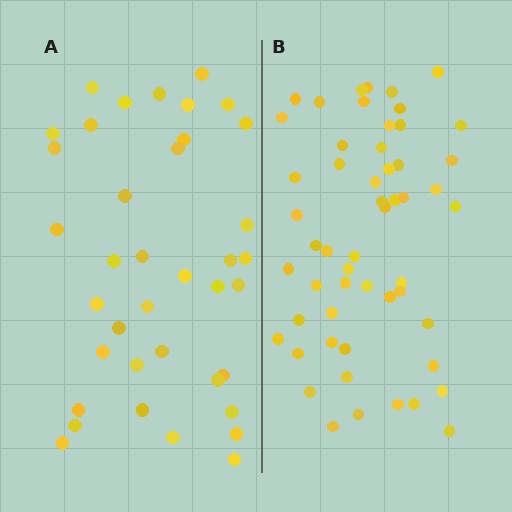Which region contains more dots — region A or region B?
Region B (the right region) has more dots.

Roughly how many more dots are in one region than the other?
Region B has approximately 15 more dots than region A.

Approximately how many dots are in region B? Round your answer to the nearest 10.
About 50 dots. (The exact count is 54, which rounds to 50.)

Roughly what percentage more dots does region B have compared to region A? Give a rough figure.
About 40% more.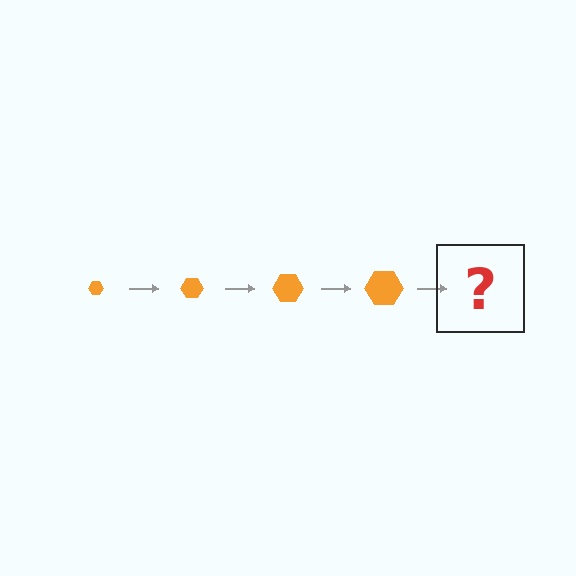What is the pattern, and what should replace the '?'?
The pattern is that the hexagon gets progressively larger each step. The '?' should be an orange hexagon, larger than the previous one.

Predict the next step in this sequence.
The next step is an orange hexagon, larger than the previous one.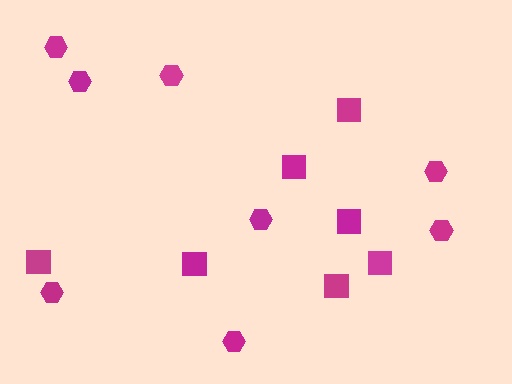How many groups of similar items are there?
There are 2 groups: one group of hexagons (8) and one group of squares (7).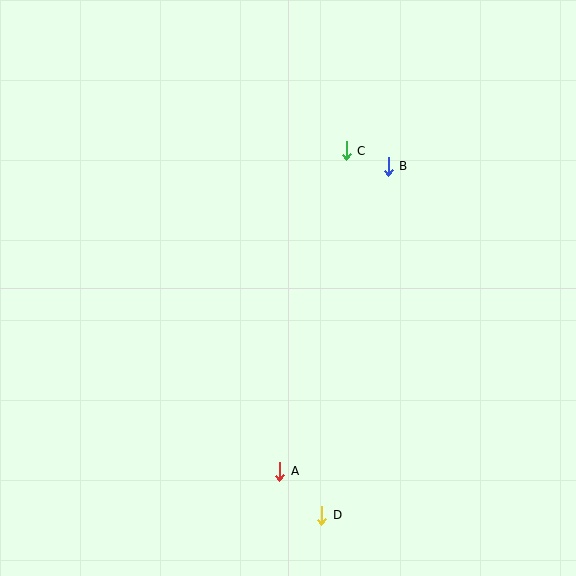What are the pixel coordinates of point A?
Point A is at (280, 471).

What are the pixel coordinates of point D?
Point D is at (322, 515).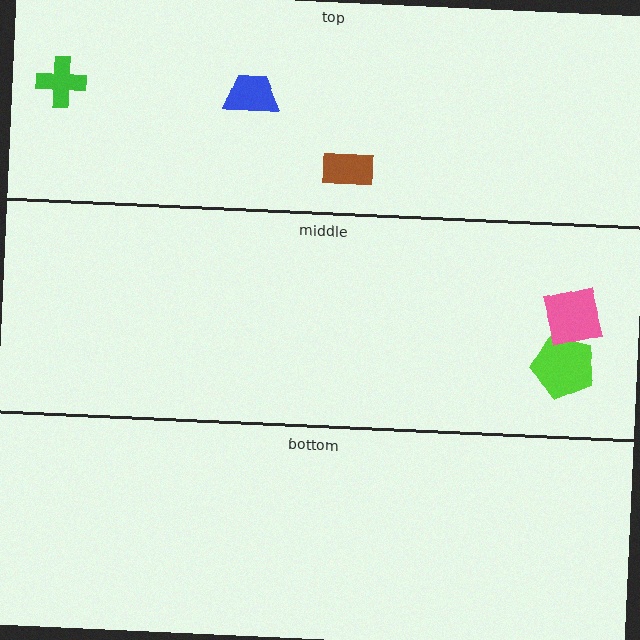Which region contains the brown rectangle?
The top region.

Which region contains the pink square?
The middle region.